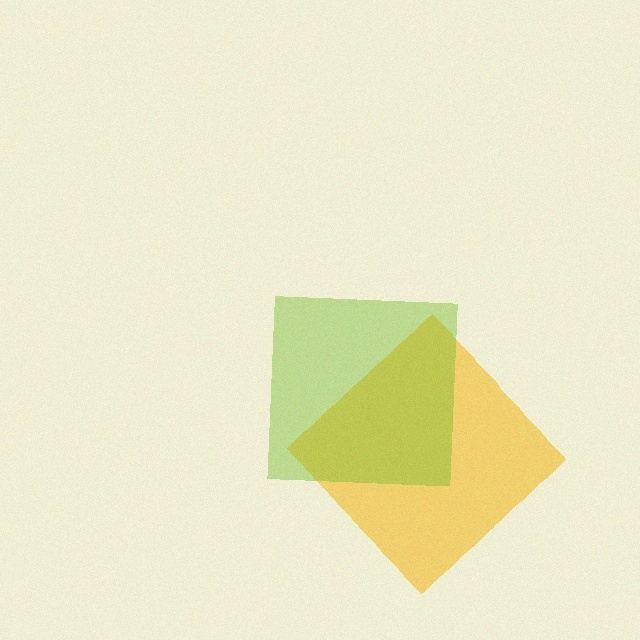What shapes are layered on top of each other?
The layered shapes are: a yellow diamond, a lime square.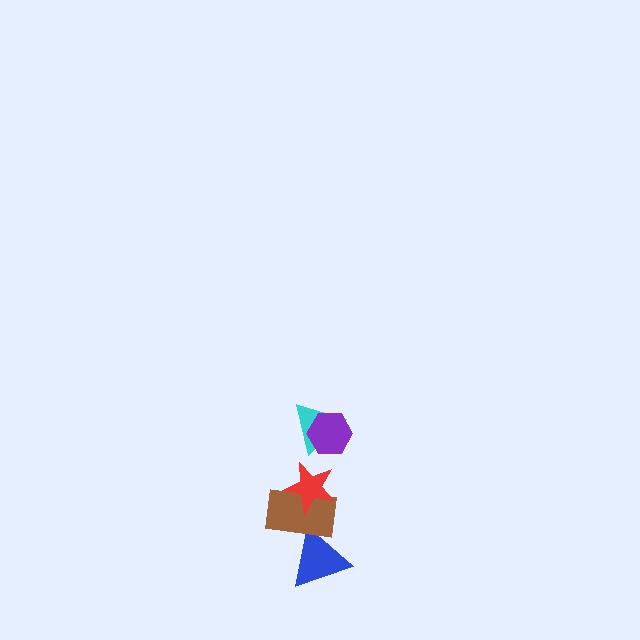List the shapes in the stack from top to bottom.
From top to bottom: the purple hexagon, the cyan triangle, the red star, the brown rectangle, the blue triangle.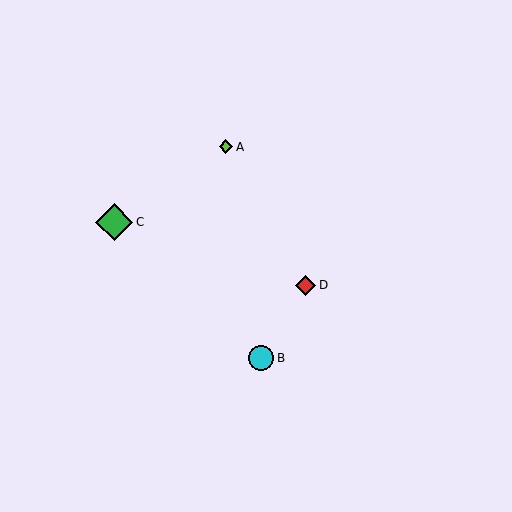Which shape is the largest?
The green diamond (labeled C) is the largest.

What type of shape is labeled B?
Shape B is a cyan circle.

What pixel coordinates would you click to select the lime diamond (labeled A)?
Click at (226, 147) to select the lime diamond A.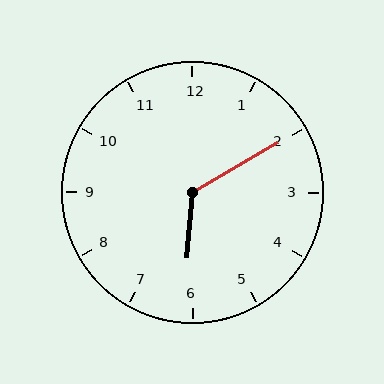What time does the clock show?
6:10.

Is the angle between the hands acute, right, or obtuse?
It is obtuse.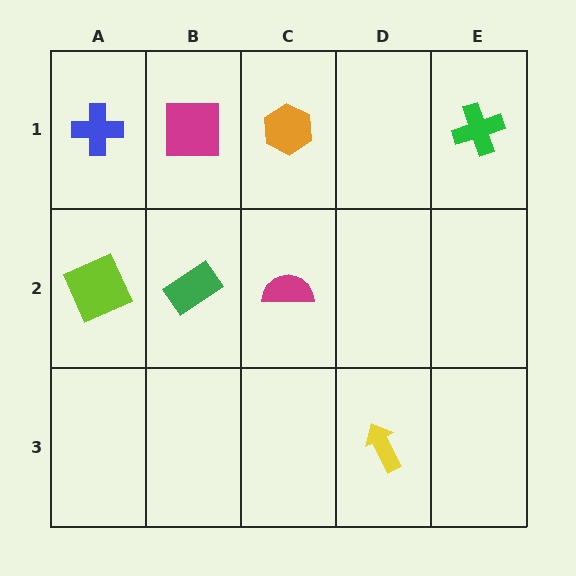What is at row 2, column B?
A green rectangle.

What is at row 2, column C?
A magenta semicircle.